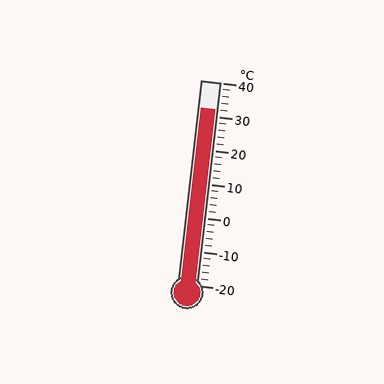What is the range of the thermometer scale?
The thermometer scale ranges from -20°C to 40°C.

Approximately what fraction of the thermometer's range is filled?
The thermometer is filled to approximately 85% of its range.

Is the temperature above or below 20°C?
The temperature is above 20°C.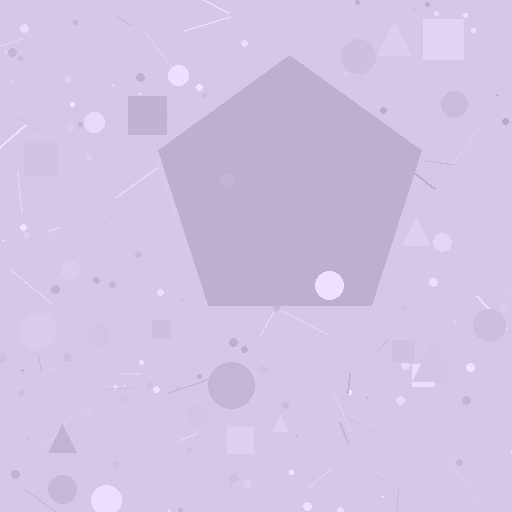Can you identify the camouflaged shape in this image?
The camouflaged shape is a pentagon.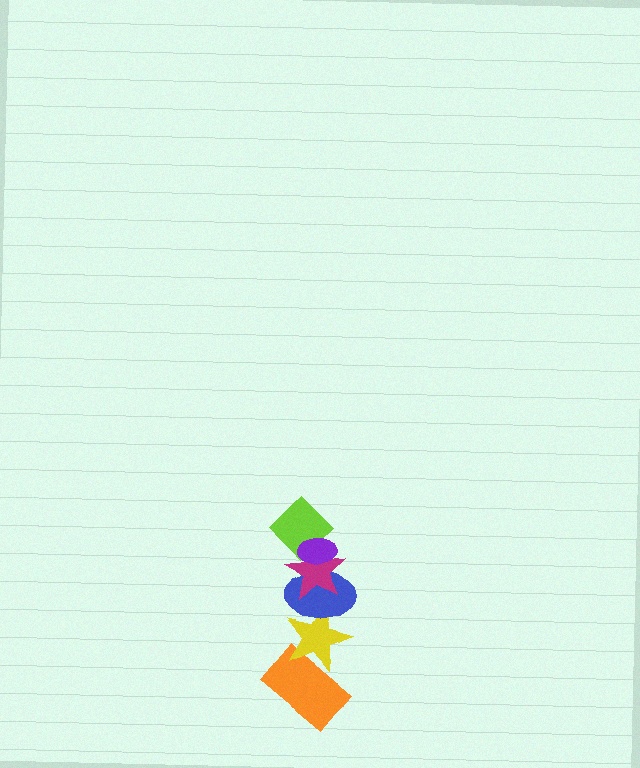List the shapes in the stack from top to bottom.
From top to bottom: the purple ellipse, the lime diamond, the magenta star, the blue ellipse, the yellow star, the orange rectangle.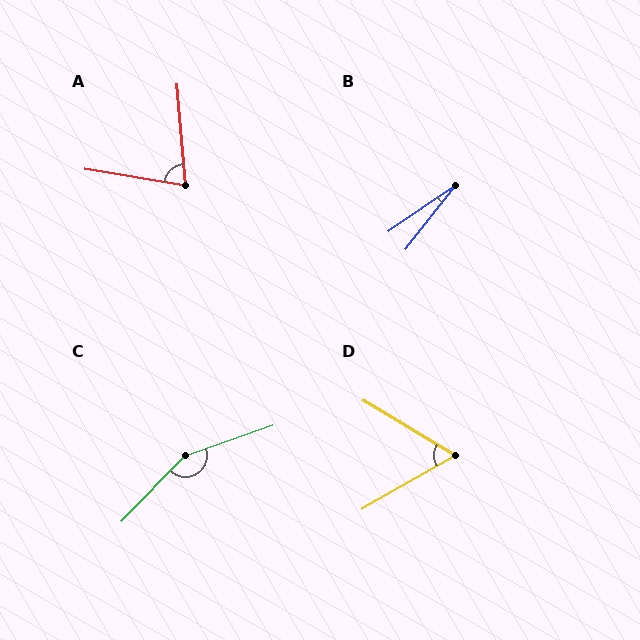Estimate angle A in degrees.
Approximately 76 degrees.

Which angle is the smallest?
B, at approximately 18 degrees.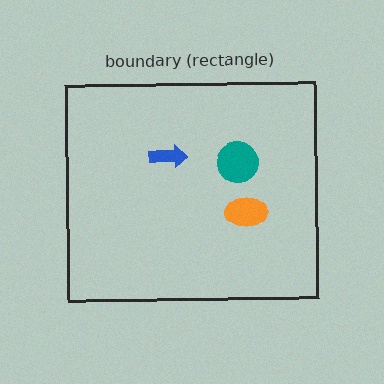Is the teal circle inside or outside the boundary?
Inside.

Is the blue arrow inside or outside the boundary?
Inside.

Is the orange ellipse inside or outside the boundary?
Inside.